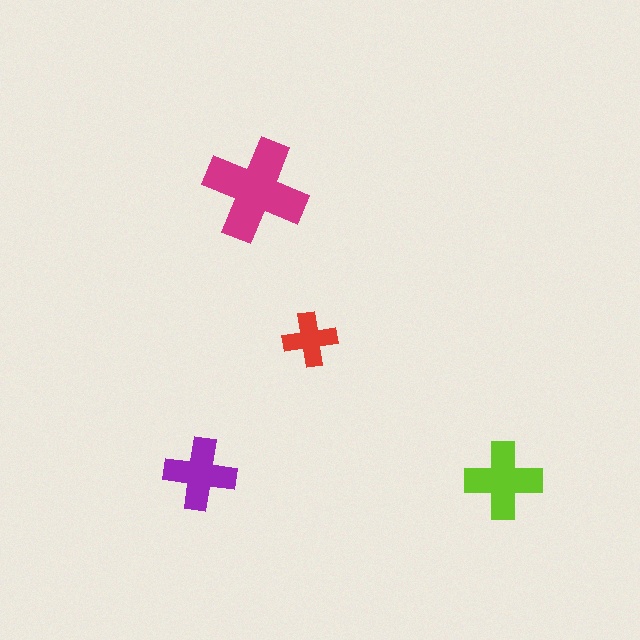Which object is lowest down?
The lime cross is bottommost.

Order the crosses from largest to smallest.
the magenta one, the lime one, the purple one, the red one.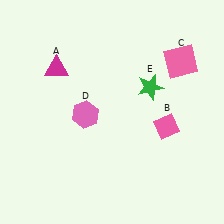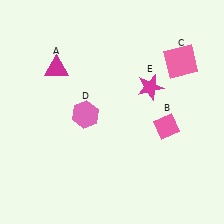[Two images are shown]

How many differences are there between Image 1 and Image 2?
There is 1 difference between the two images.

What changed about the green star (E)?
In Image 1, E is green. In Image 2, it changed to magenta.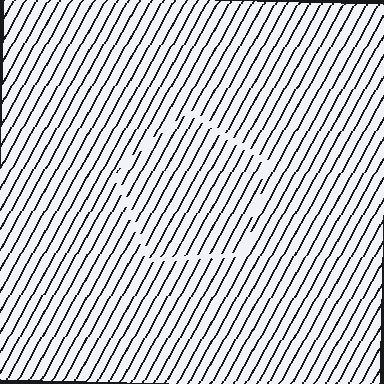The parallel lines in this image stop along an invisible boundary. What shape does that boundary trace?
An illusory pentagon. The interior of the shape contains the same grating, shifted by half a period — the contour is defined by the phase discontinuity where line-ends from the inner and outer gratings abut.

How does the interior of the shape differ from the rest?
The interior of the shape contains the same grating, shifted by half a period — the contour is defined by the phase discontinuity where line-ends from the inner and outer gratings abut.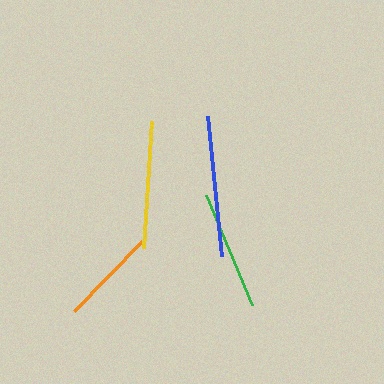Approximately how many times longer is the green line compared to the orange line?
The green line is approximately 1.2 times the length of the orange line.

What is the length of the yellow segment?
The yellow segment is approximately 128 pixels long.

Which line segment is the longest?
The blue line is the longest at approximately 141 pixels.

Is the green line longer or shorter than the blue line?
The blue line is longer than the green line.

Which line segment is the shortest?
The orange line is the shortest at approximately 98 pixels.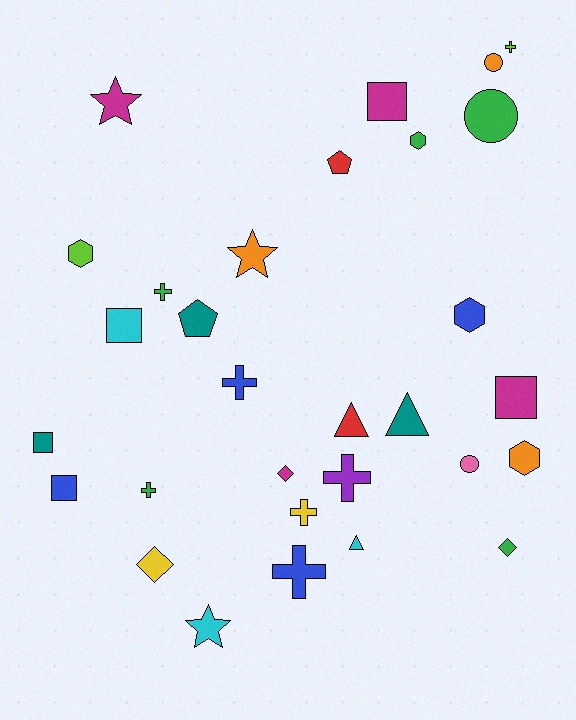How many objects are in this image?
There are 30 objects.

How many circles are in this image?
There are 3 circles.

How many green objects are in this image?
There are 5 green objects.